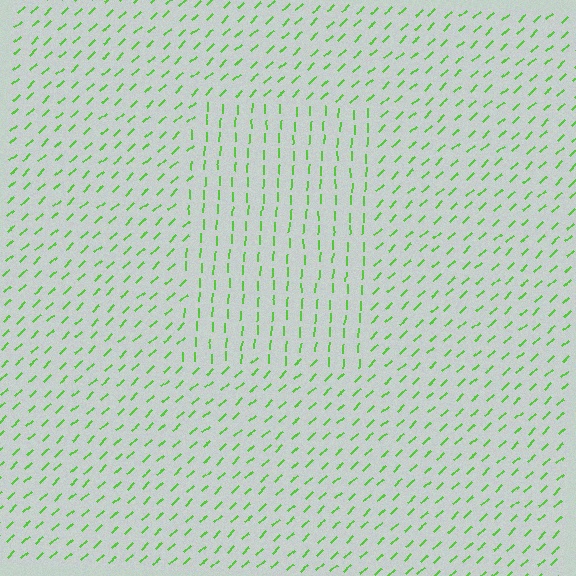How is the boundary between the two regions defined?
The boundary is defined purely by a change in line orientation (approximately 45 degrees difference). All lines are the same color and thickness.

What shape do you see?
I see a rectangle.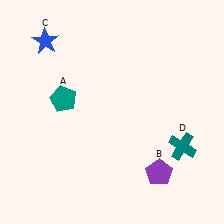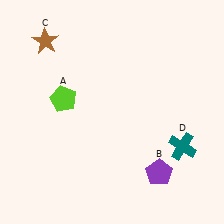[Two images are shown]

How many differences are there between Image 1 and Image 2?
There are 2 differences between the two images.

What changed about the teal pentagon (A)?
In Image 1, A is teal. In Image 2, it changed to lime.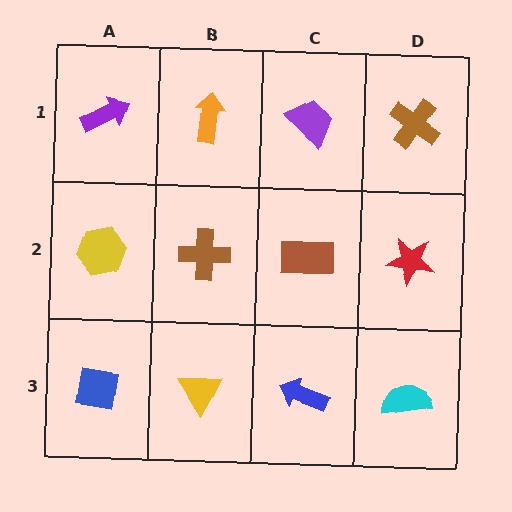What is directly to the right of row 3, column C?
A cyan semicircle.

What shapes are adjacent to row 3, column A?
A yellow hexagon (row 2, column A), a yellow triangle (row 3, column B).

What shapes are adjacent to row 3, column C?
A brown rectangle (row 2, column C), a yellow triangle (row 3, column B), a cyan semicircle (row 3, column D).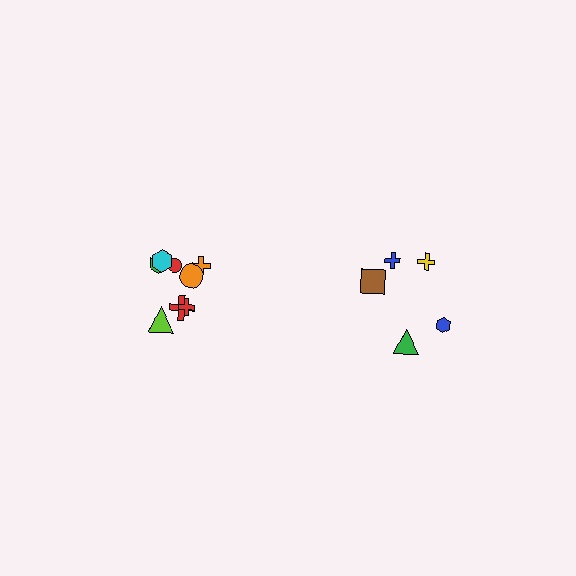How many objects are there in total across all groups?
There are 13 objects.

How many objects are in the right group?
There are 5 objects.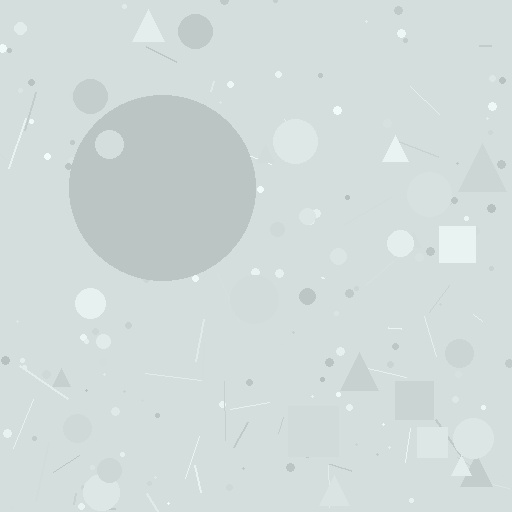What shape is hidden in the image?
A circle is hidden in the image.